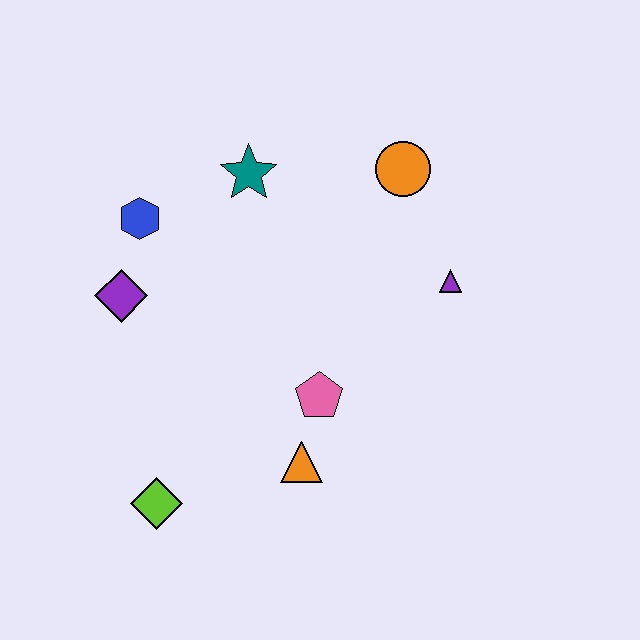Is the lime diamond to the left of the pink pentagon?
Yes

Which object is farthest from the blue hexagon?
The purple triangle is farthest from the blue hexagon.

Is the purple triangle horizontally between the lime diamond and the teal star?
No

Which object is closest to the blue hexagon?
The purple diamond is closest to the blue hexagon.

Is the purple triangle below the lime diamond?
No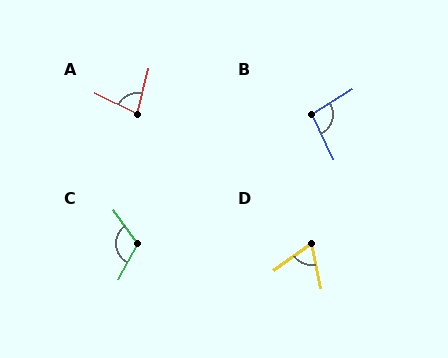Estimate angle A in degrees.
Approximately 78 degrees.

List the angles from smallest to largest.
D (66°), A (78°), B (96°), C (116°).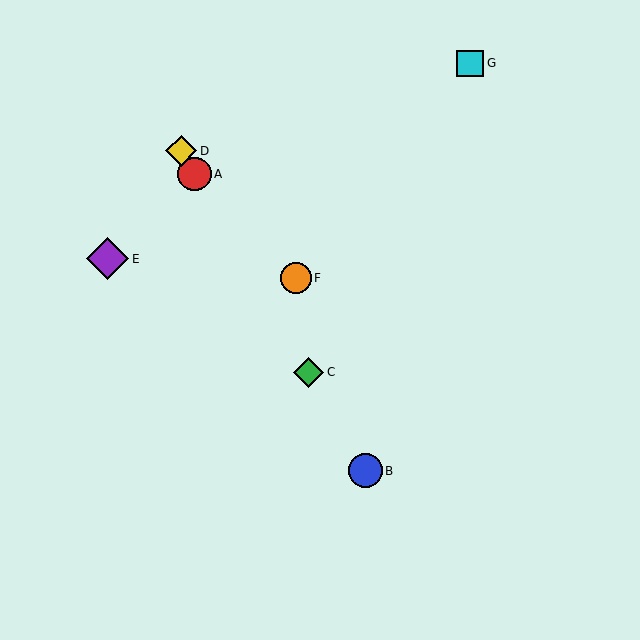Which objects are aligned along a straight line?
Objects A, B, C, D are aligned along a straight line.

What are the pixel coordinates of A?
Object A is at (194, 174).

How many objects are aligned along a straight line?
4 objects (A, B, C, D) are aligned along a straight line.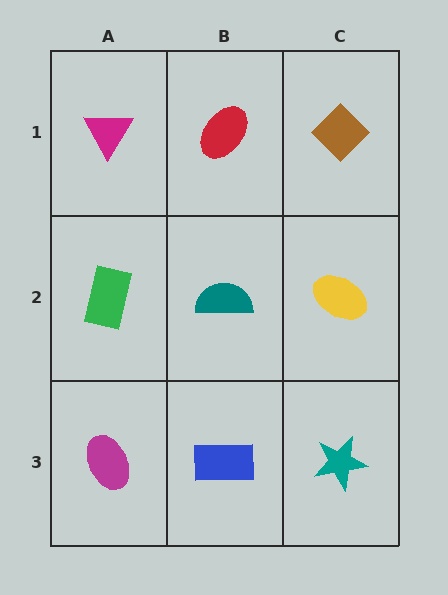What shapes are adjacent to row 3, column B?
A teal semicircle (row 2, column B), a magenta ellipse (row 3, column A), a teal star (row 3, column C).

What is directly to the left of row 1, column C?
A red ellipse.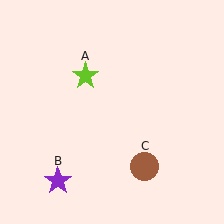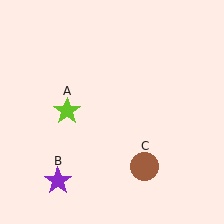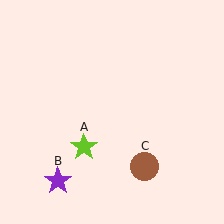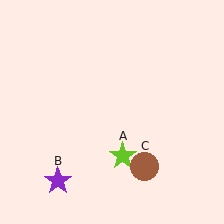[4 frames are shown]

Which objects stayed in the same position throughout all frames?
Purple star (object B) and brown circle (object C) remained stationary.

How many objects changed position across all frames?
1 object changed position: lime star (object A).